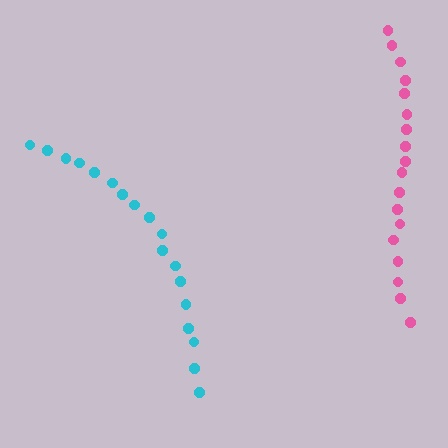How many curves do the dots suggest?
There are 2 distinct paths.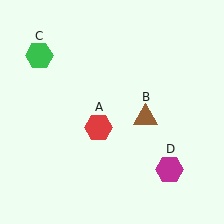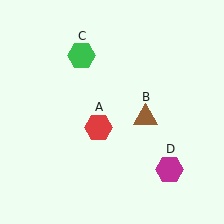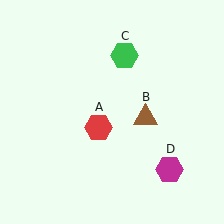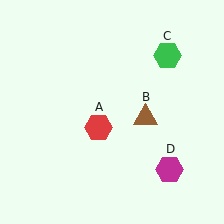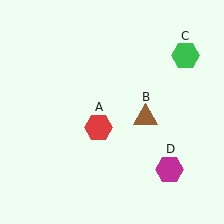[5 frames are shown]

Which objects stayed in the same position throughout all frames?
Red hexagon (object A) and brown triangle (object B) and magenta hexagon (object D) remained stationary.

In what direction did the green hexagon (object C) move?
The green hexagon (object C) moved right.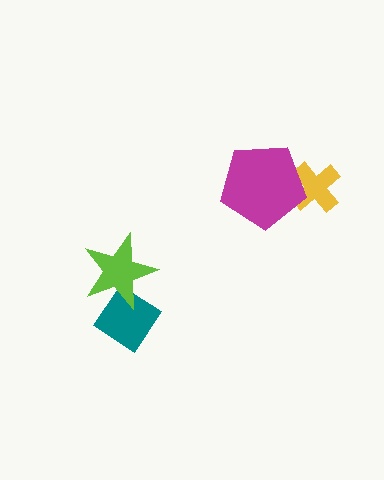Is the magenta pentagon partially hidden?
No, no other shape covers it.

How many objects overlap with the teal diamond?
1 object overlaps with the teal diamond.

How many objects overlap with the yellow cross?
1 object overlaps with the yellow cross.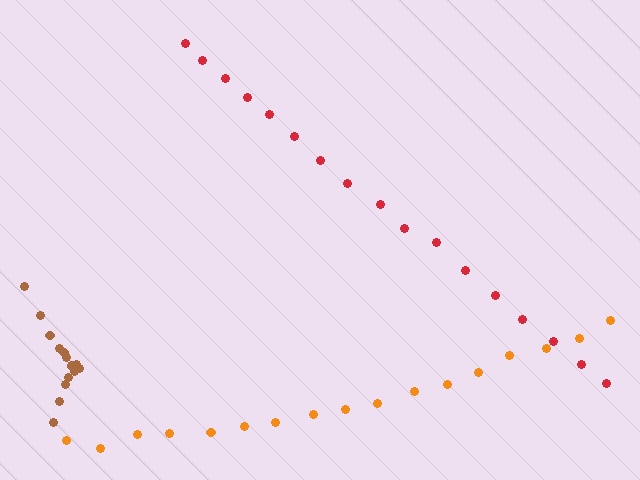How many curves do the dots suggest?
There are 3 distinct paths.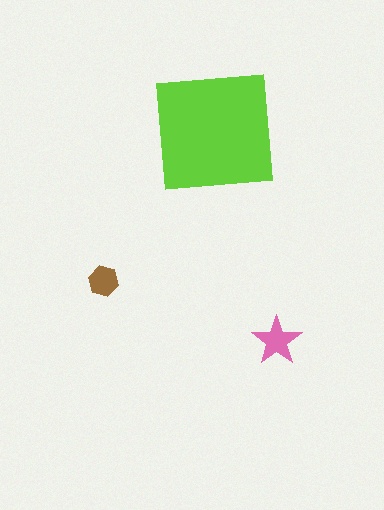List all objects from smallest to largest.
The brown hexagon, the pink star, the lime square.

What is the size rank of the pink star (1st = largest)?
2nd.